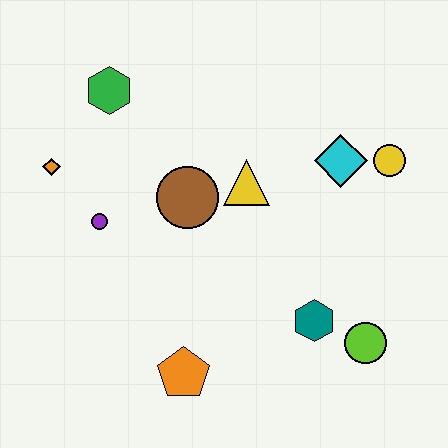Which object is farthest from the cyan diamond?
The orange diamond is farthest from the cyan diamond.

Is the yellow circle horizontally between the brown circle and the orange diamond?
No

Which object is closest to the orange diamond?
The purple circle is closest to the orange diamond.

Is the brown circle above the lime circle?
Yes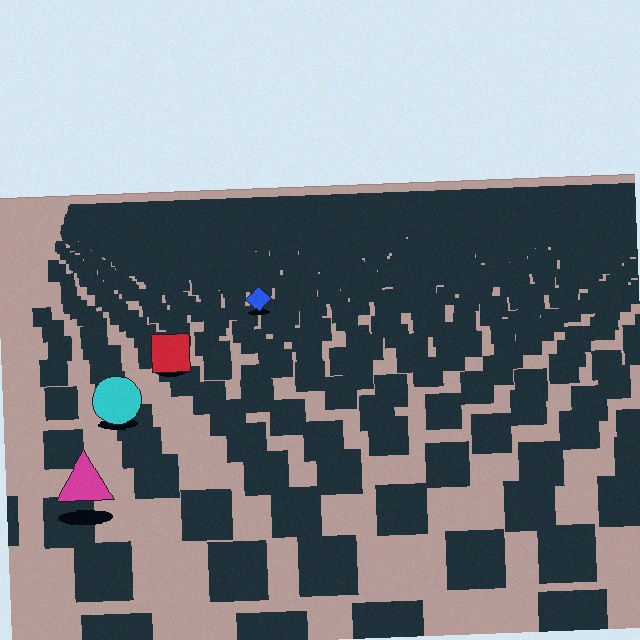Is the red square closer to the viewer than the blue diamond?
Yes. The red square is closer — you can tell from the texture gradient: the ground texture is coarser near it.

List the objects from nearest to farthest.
From nearest to farthest: the magenta triangle, the cyan circle, the red square, the blue diamond.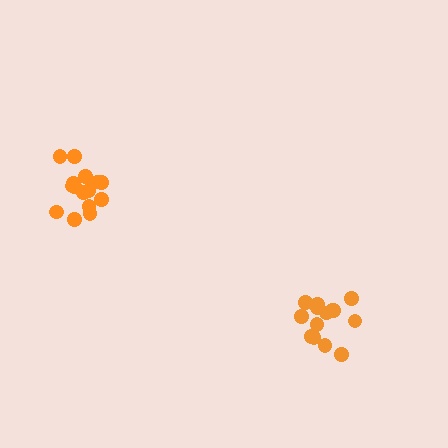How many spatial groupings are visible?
There are 2 spatial groupings.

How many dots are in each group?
Group 1: 15 dots, Group 2: 14 dots (29 total).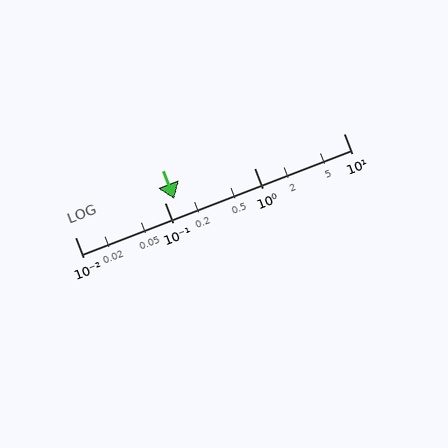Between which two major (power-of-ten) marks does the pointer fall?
The pointer is between 0.1 and 1.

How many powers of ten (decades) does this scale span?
The scale spans 3 decades, from 0.01 to 10.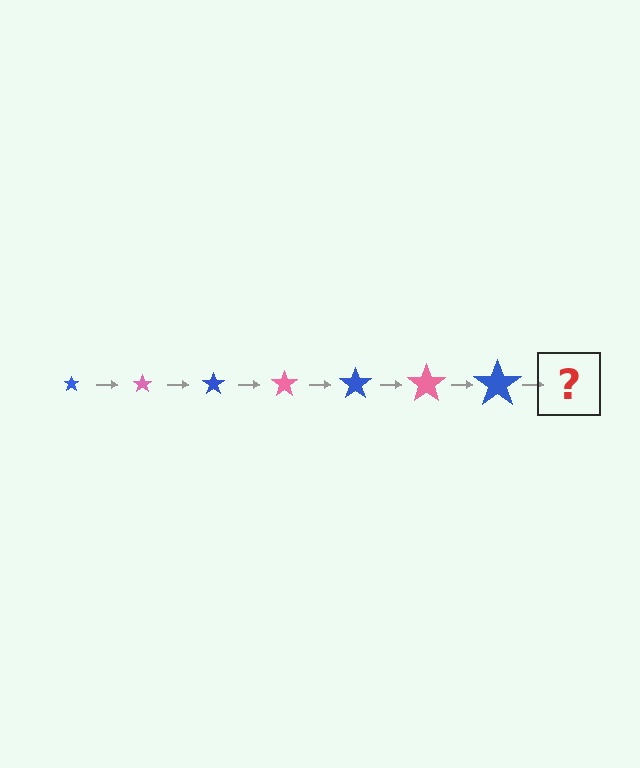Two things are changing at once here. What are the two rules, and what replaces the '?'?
The two rules are that the star grows larger each step and the color cycles through blue and pink. The '?' should be a pink star, larger than the previous one.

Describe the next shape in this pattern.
It should be a pink star, larger than the previous one.